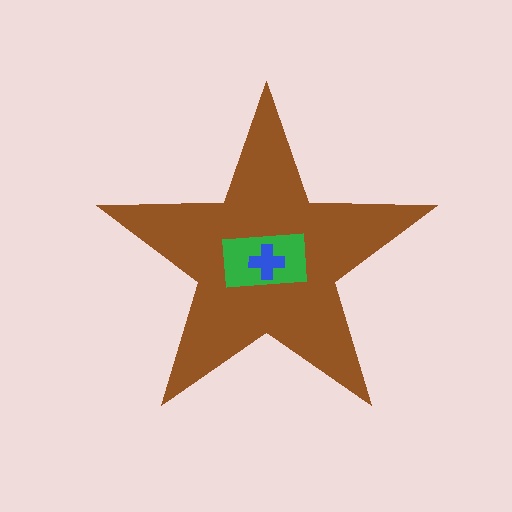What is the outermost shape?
The brown star.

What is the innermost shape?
The blue cross.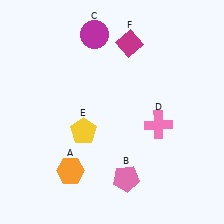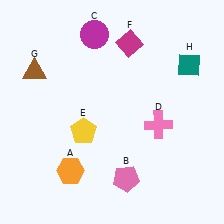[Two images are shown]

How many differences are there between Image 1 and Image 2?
There are 2 differences between the two images.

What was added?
A brown triangle (G), a teal diamond (H) were added in Image 2.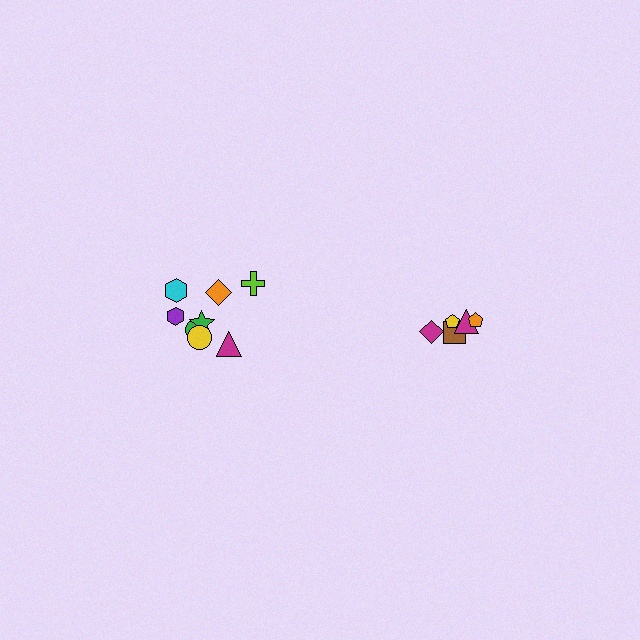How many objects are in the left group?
There are 8 objects.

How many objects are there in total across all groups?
There are 13 objects.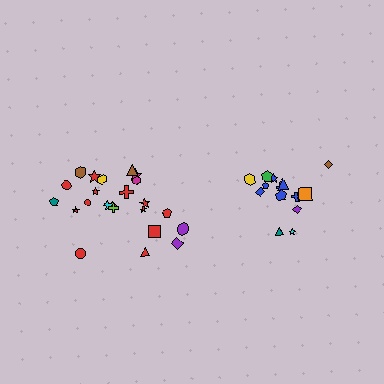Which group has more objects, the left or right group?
The left group.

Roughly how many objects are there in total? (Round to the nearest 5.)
Roughly 35 objects in total.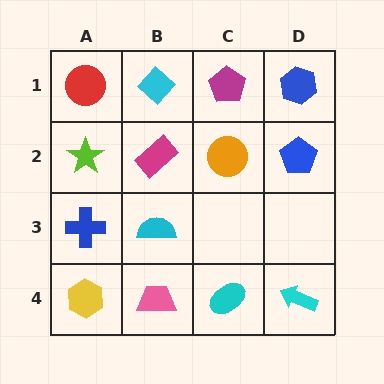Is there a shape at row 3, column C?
No, that cell is empty.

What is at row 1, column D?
A blue hexagon.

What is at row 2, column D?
A blue pentagon.